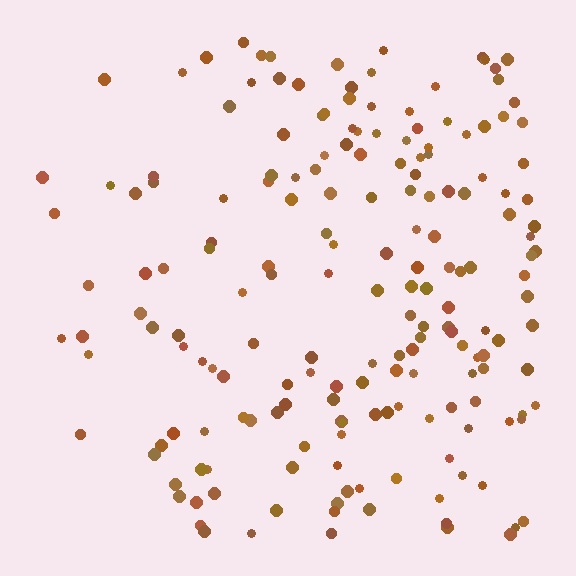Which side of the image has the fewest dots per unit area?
The left.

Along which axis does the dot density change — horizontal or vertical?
Horizontal.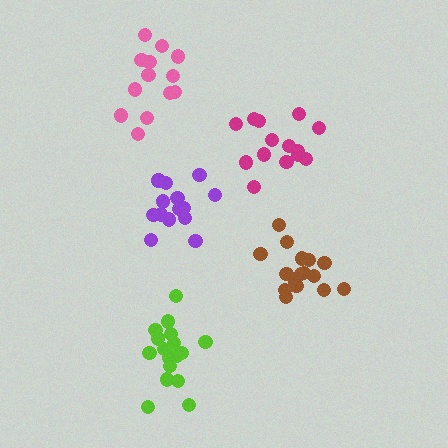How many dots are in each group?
Group 1: 16 dots, Group 2: 14 dots, Group 3: 16 dots, Group 4: 18 dots, Group 5: 13 dots (77 total).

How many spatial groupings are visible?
There are 5 spatial groupings.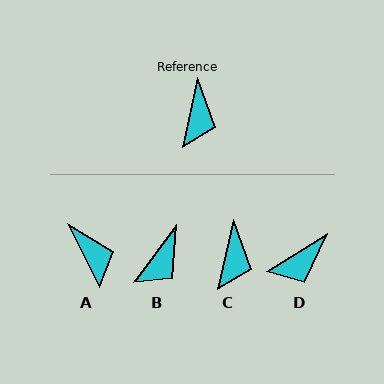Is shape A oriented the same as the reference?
No, it is off by about 39 degrees.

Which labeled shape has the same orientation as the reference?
C.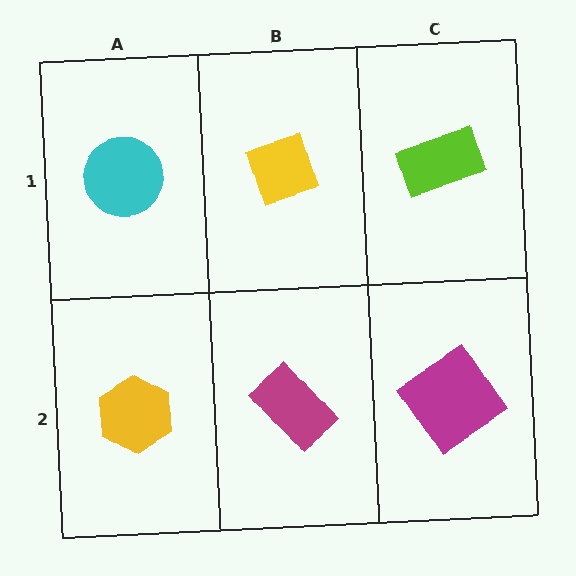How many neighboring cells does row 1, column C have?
2.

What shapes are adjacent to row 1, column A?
A yellow hexagon (row 2, column A), a yellow diamond (row 1, column B).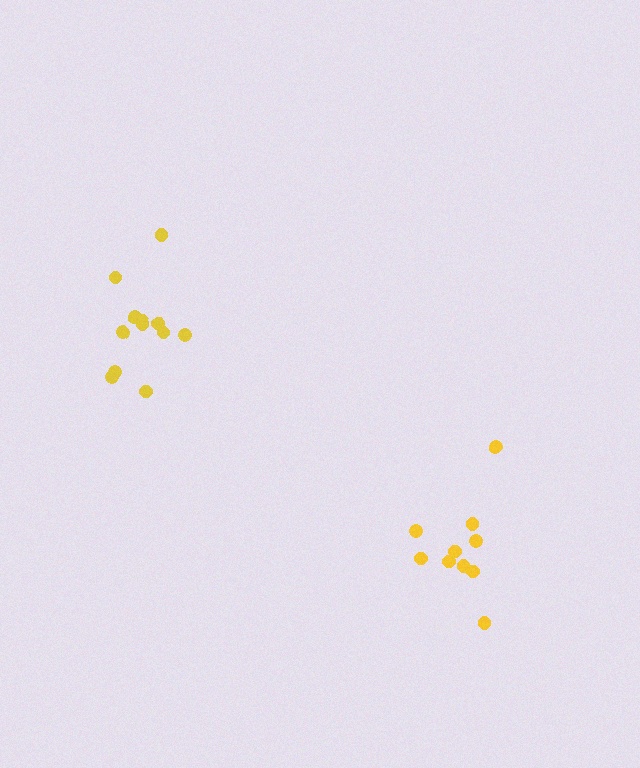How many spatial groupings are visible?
There are 2 spatial groupings.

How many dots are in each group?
Group 1: 12 dots, Group 2: 10 dots (22 total).